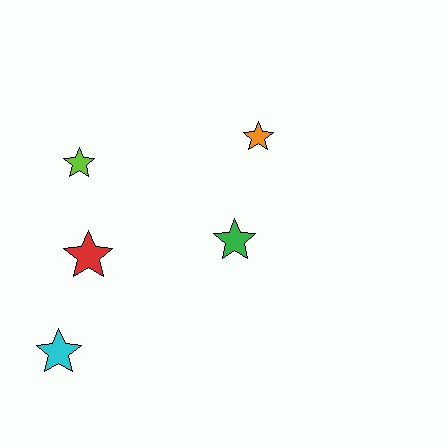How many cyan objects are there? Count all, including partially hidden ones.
There is 1 cyan object.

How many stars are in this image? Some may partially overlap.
There are 5 stars.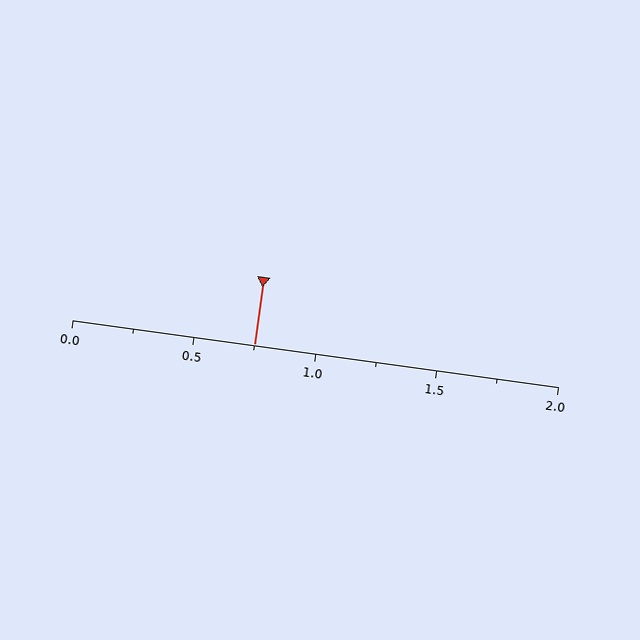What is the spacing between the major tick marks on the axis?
The major ticks are spaced 0.5 apart.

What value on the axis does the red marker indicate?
The marker indicates approximately 0.75.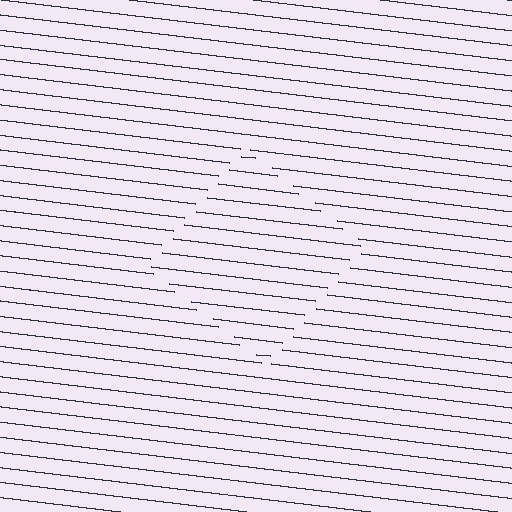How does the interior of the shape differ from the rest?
The interior of the shape contains the same grating, shifted by half a period — the contour is defined by the phase discontinuity where line-ends from the inner and outer gratings abut.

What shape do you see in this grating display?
An illusory square. The interior of the shape contains the same grating, shifted by half a period — the contour is defined by the phase discontinuity where line-ends from the inner and outer gratings abut.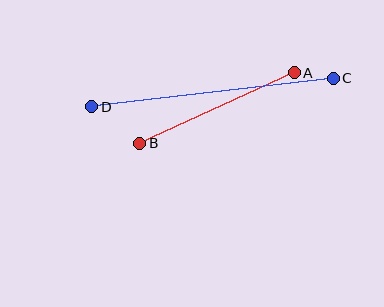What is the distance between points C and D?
The distance is approximately 243 pixels.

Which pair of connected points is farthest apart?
Points C and D are farthest apart.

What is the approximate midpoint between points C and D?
The midpoint is at approximately (213, 93) pixels.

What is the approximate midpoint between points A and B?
The midpoint is at approximately (217, 108) pixels.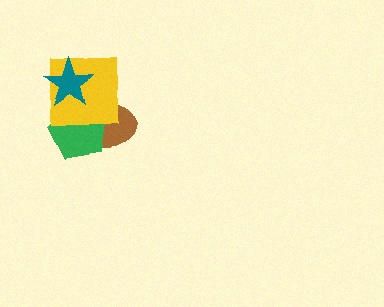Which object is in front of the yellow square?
The teal star is in front of the yellow square.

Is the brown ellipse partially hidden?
Yes, it is partially covered by another shape.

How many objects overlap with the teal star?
2 objects overlap with the teal star.